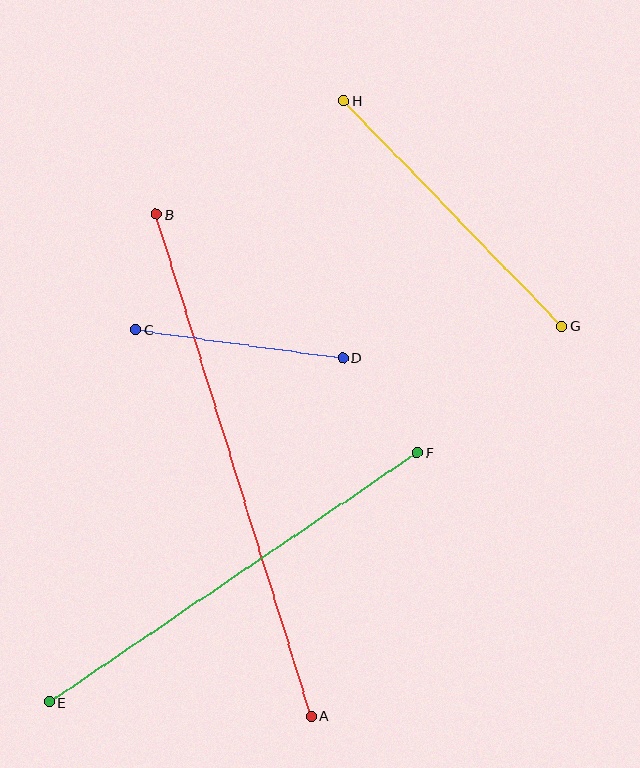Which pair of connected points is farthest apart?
Points A and B are farthest apart.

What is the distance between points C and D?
The distance is approximately 209 pixels.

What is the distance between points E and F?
The distance is approximately 445 pixels.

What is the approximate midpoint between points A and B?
The midpoint is at approximately (234, 465) pixels.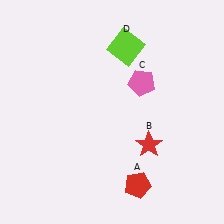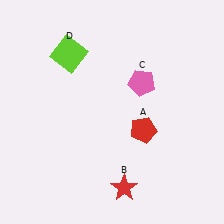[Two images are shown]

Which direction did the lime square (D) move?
The lime square (D) moved left.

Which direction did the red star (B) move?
The red star (B) moved down.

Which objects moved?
The objects that moved are: the red pentagon (A), the red star (B), the lime square (D).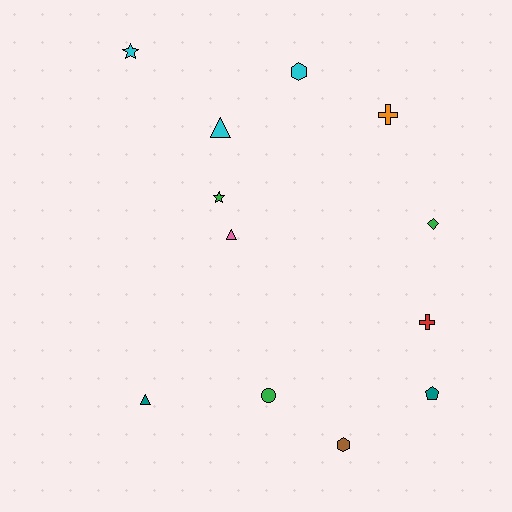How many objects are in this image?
There are 12 objects.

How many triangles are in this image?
There are 3 triangles.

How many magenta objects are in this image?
There are no magenta objects.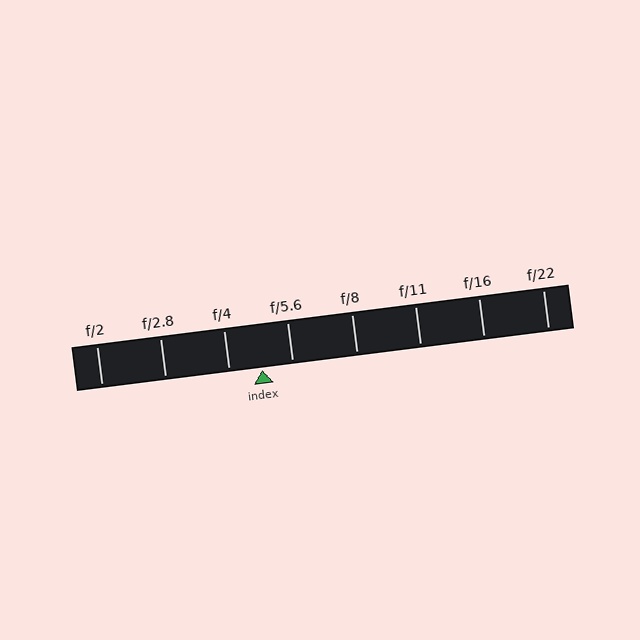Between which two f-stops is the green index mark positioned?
The index mark is between f/4 and f/5.6.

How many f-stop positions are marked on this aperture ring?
There are 8 f-stop positions marked.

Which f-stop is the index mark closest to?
The index mark is closest to f/5.6.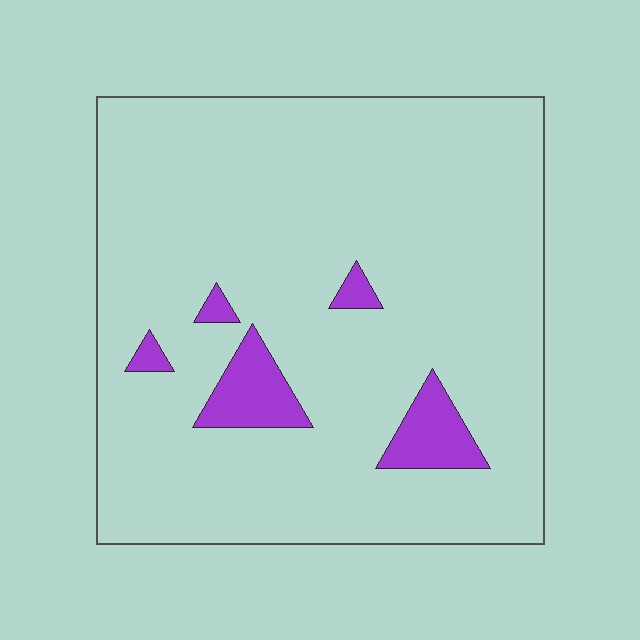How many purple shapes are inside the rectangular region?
5.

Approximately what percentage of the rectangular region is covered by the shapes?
Approximately 10%.